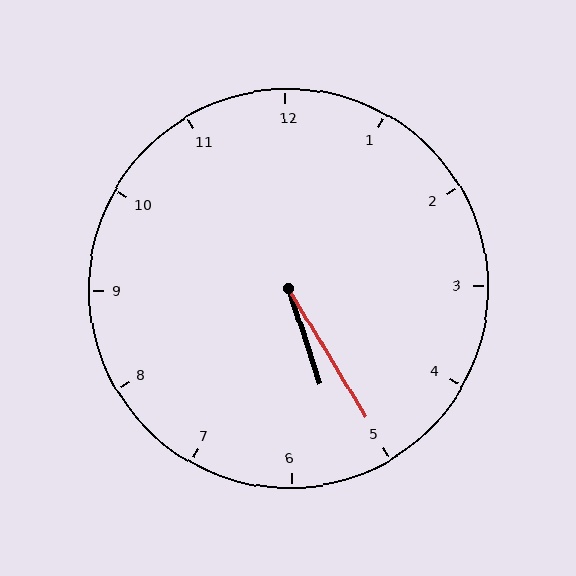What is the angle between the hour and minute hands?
Approximately 12 degrees.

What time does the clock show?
5:25.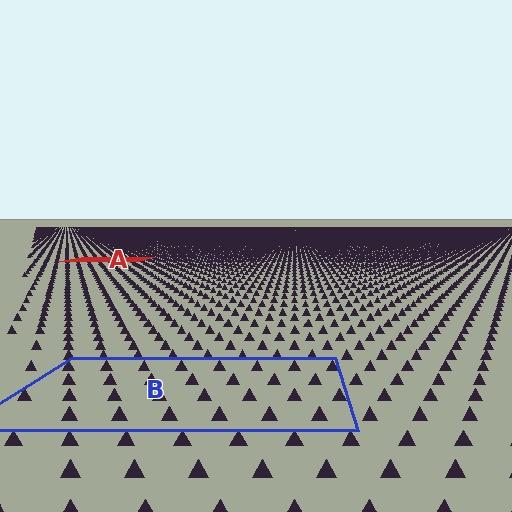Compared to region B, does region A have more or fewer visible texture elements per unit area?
Region A has more texture elements per unit area — they are packed more densely because it is farther away.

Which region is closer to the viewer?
Region B is closer. The texture elements there are larger and more spread out.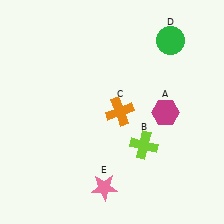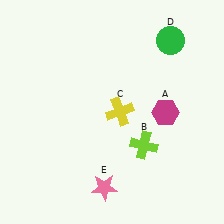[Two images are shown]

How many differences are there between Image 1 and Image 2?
There is 1 difference between the two images.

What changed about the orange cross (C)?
In Image 1, C is orange. In Image 2, it changed to yellow.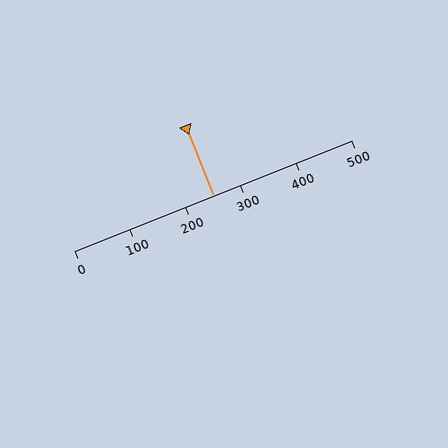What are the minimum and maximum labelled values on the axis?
The axis runs from 0 to 500.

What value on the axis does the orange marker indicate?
The marker indicates approximately 250.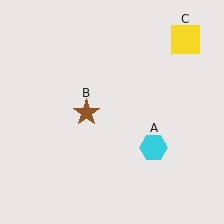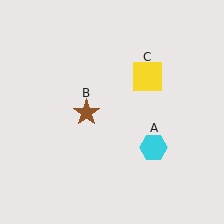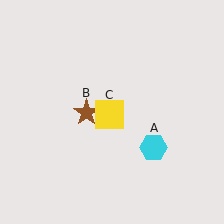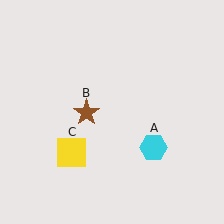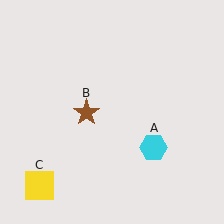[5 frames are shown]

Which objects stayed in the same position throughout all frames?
Cyan hexagon (object A) and brown star (object B) remained stationary.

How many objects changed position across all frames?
1 object changed position: yellow square (object C).